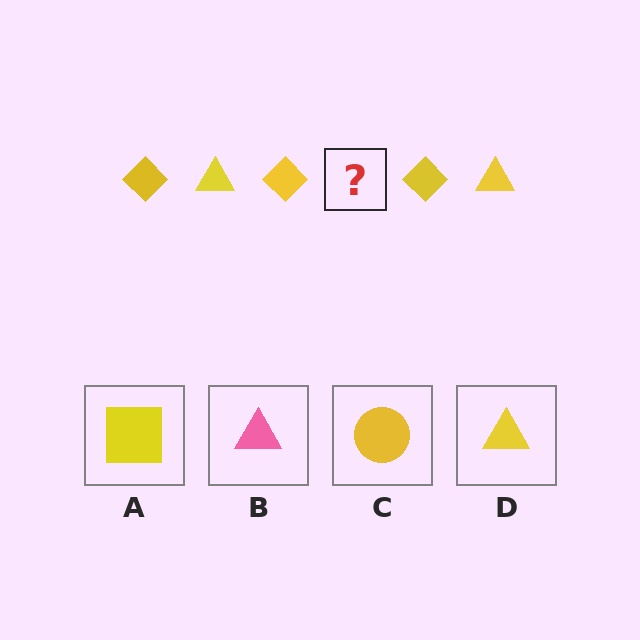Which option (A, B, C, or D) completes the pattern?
D.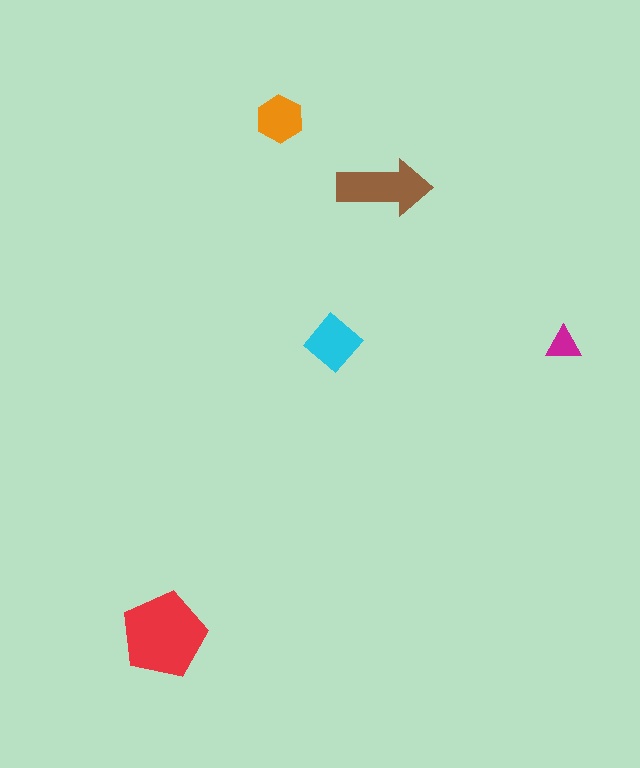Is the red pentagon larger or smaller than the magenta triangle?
Larger.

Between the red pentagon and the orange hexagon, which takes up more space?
The red pentagon.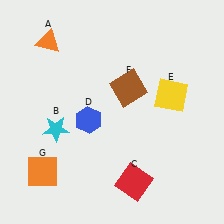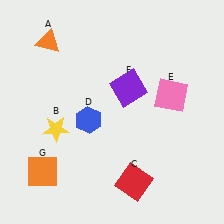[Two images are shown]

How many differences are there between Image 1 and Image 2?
There are 3 differences between the two images.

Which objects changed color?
B changed from cyan to yellow. E changed from yellow to pink. F changed from brown to purple.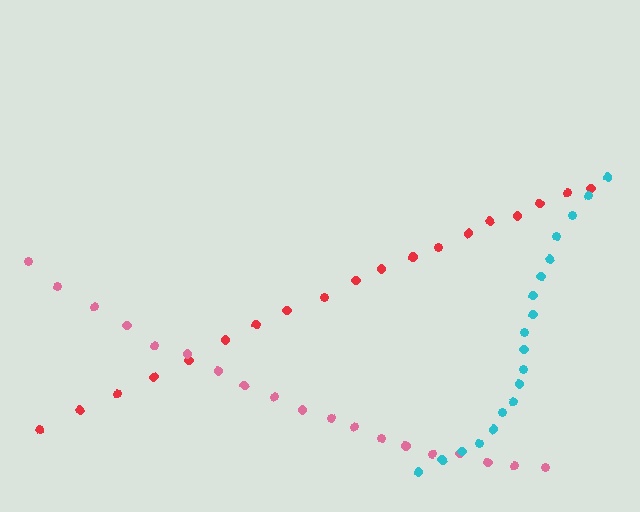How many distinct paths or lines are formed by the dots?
There are 3 distinct paths.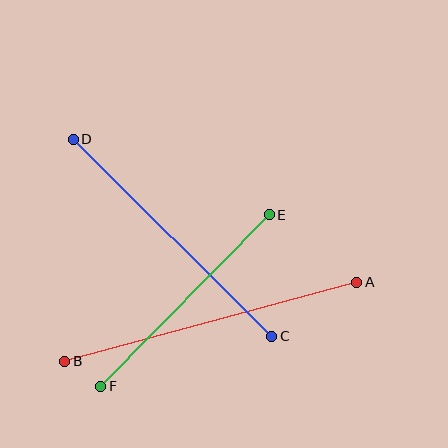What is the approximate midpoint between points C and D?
The midpoint is at approximately (173, 238) pixels.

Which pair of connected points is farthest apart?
Points A and B are farthest apart.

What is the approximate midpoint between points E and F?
The midpoint is at approximately (185, 300) pixels.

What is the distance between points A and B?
The distance is approximately 303 pixels.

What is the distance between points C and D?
The distance is approximately 279 pixels.